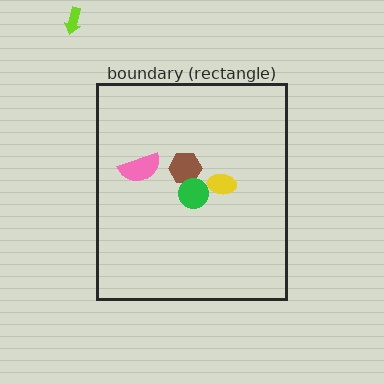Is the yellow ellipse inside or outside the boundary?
Inside.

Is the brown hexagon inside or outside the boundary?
Inside.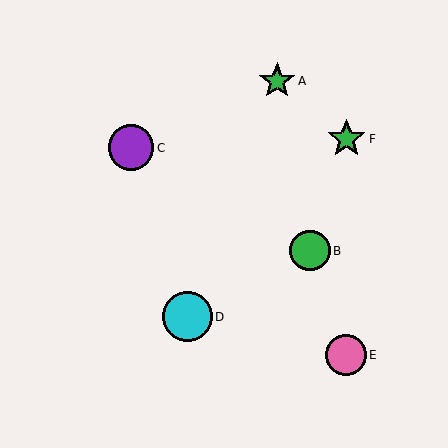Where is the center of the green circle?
The center of the green circle is at (310, 251).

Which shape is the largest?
The cyan circle (labeled D) is the largest.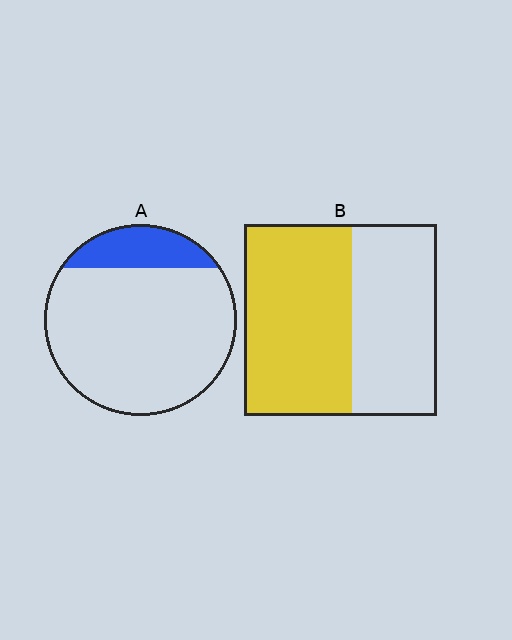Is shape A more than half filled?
No.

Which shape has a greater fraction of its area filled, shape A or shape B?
Shape B.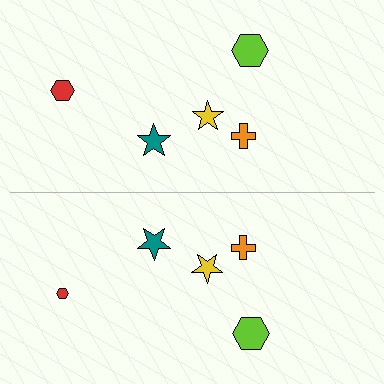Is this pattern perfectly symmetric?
No, the pattern is not perfectly symmetric. The red hexagon on the bottom side has a different size than its mirror counterpart.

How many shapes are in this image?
There are 10 shapes in this image.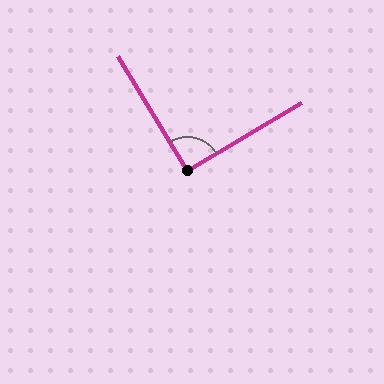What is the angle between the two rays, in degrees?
Approximately 91 degrees.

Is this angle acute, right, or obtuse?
It is approximately a right angle.